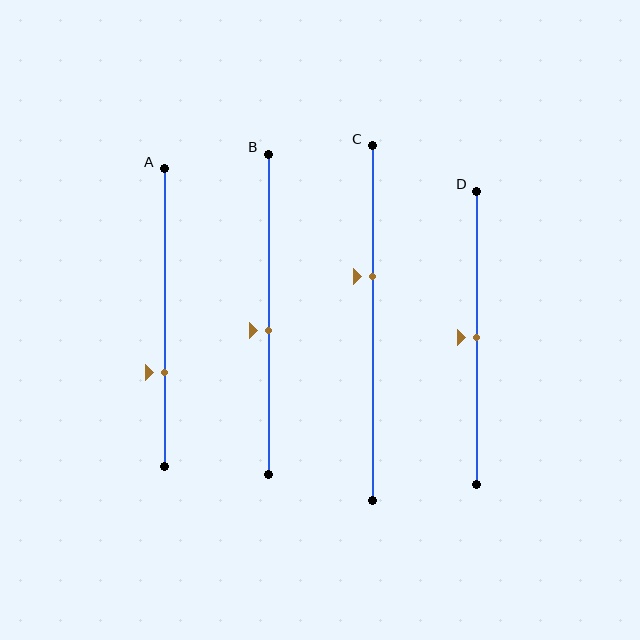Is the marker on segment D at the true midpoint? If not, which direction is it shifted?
Yes, the marker on segment D is at the true midpoint.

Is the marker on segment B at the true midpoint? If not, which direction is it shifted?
No, the marker on segment B is shifted downward by about 5% of the segment length.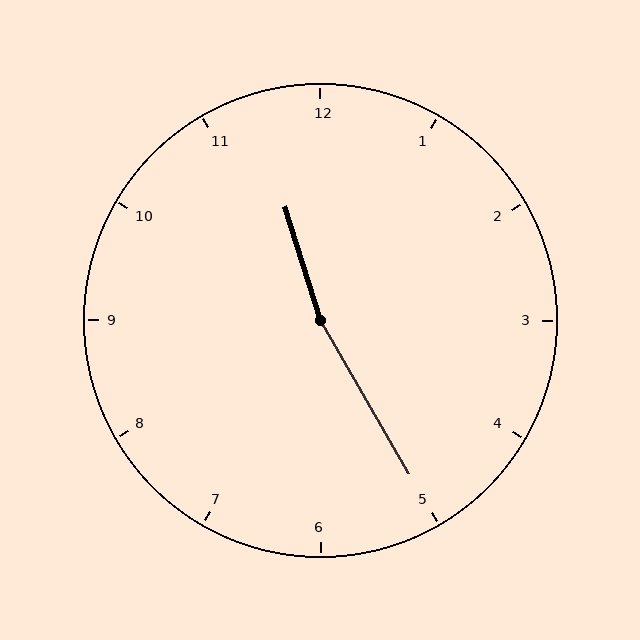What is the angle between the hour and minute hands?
Approximately 168 degrees.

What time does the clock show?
11:25.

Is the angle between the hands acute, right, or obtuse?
It is obtuse.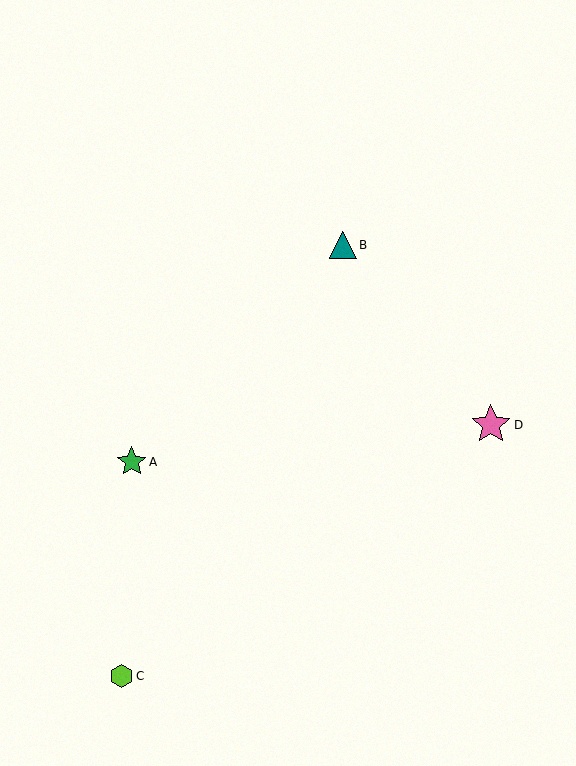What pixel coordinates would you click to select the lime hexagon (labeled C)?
Click at (122, 676) to select the lime hexagon C.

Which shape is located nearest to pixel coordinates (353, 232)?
The teal triangle (labeled B) at (343, 245) is nearest to that location.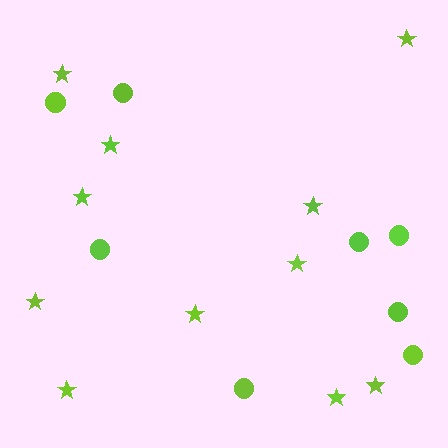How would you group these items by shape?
There are 2 groups: one group of circles (8) and one group of stars (11).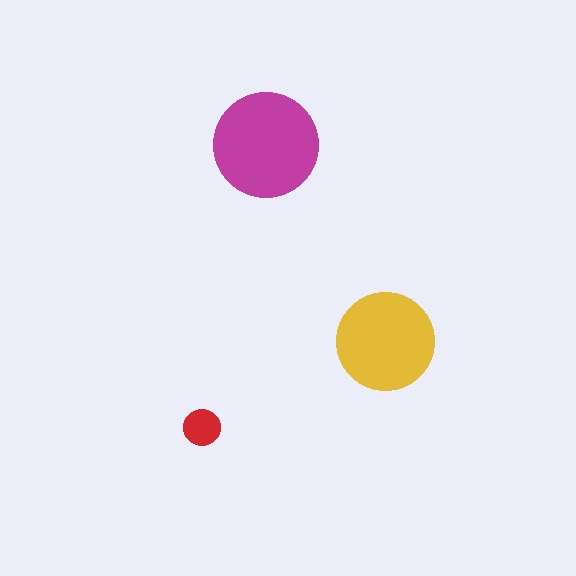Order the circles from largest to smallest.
the magenta one, the yellow one, the red one.